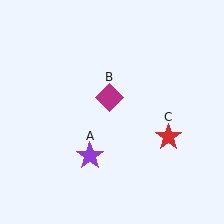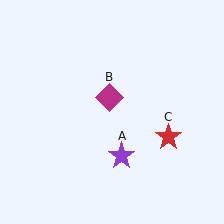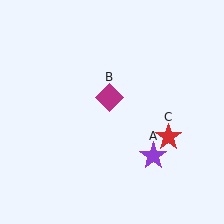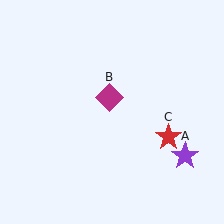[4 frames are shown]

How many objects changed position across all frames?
1 object changed position: purple star (object A).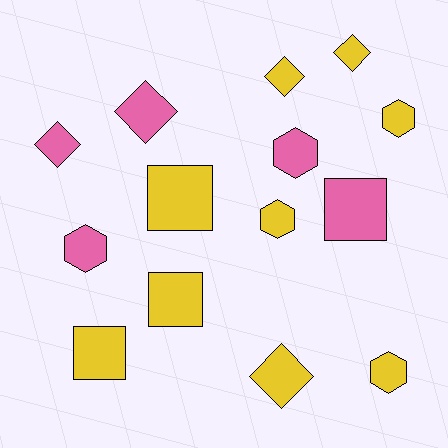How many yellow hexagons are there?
There are 3 yellow hexagons.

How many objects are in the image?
There are 14 objects.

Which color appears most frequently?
Yellow, with 9 objects.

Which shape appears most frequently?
Hexagon, with 5 objects.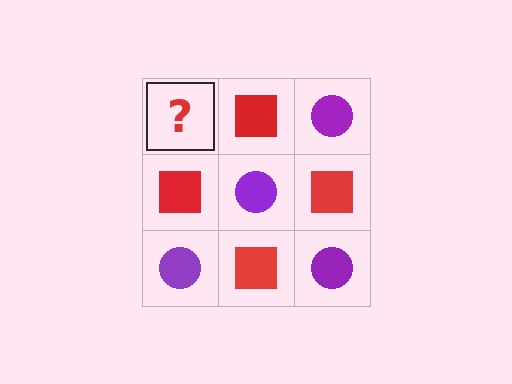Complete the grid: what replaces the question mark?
The question mark should be replaced with a purple circle.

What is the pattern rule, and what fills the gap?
The rule is that it alternates purple circle and red square in a checkerboard pattern. The gap should be filled with a purple circle.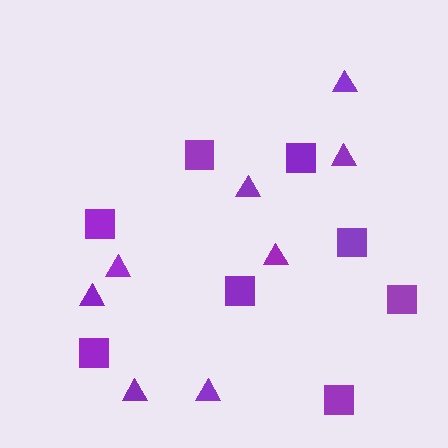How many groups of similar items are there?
There are 2 groups: one group of triangles (8) and one group of squares (8).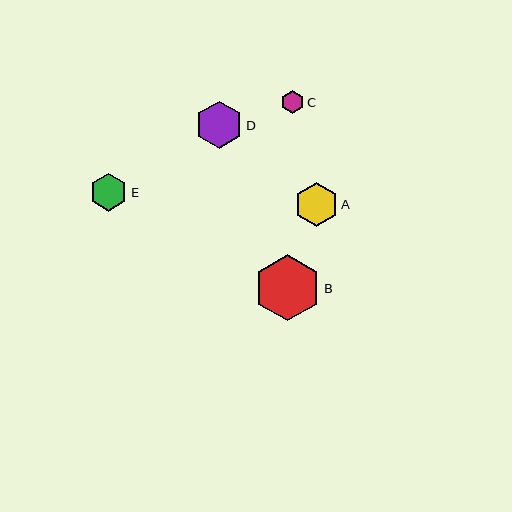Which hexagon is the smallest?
Hexagon C is the smallest with a size of approximately 23 pixels.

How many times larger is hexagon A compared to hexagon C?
Hexagon A is approximately 1.9 times the size of hexagon C.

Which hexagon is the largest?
Hexagon B is the largest with a size of approximately 66 pixels.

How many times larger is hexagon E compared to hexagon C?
Hexagon E is approximately 1.7 times the size of hexagon C.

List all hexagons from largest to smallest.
From largest to smallest: B, D, A, E, C.